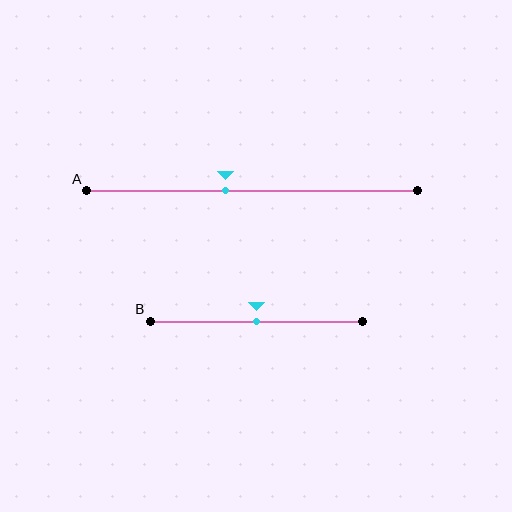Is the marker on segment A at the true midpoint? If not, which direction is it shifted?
No, the marker on segment A is shifted to the left by about 8% of the segment length.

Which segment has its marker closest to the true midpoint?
Segment B has its marker closest to the true midpoint.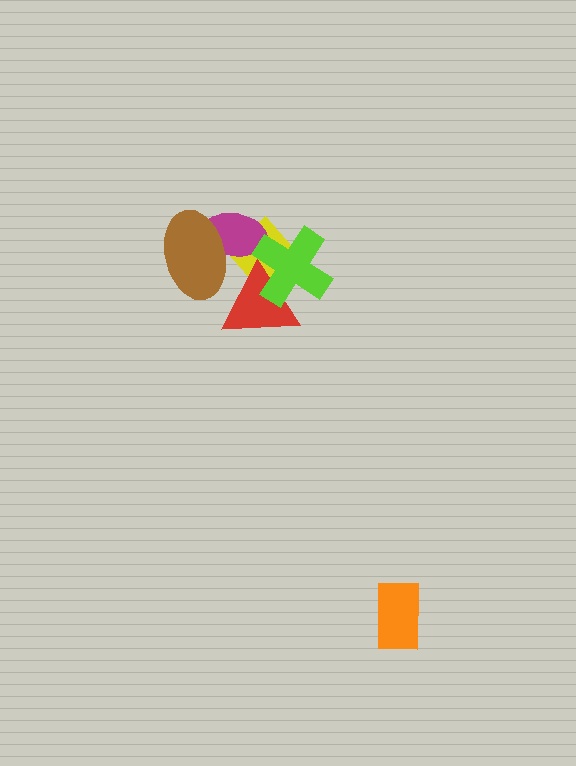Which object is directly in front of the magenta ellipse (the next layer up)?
The brown ellipse is directly in front of the magenta ellipse.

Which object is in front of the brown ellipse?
The red triangle is in front of the brown ellipse.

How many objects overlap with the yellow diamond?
4 objects overlap with the yellow diamond.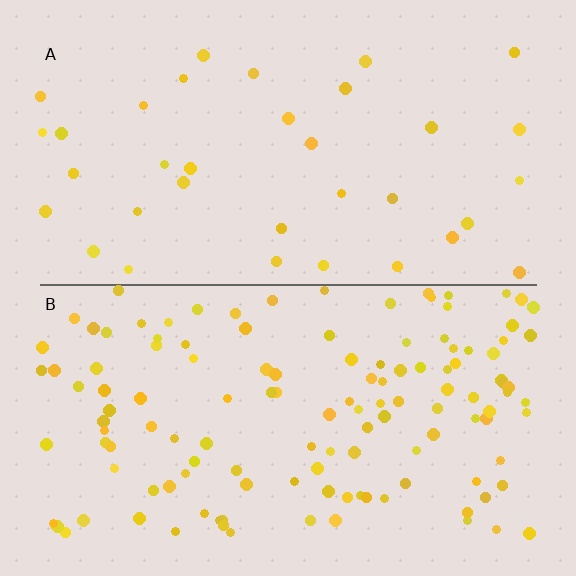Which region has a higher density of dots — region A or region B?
B (the bottom).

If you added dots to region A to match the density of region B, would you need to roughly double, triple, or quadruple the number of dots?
Approximately quadruple.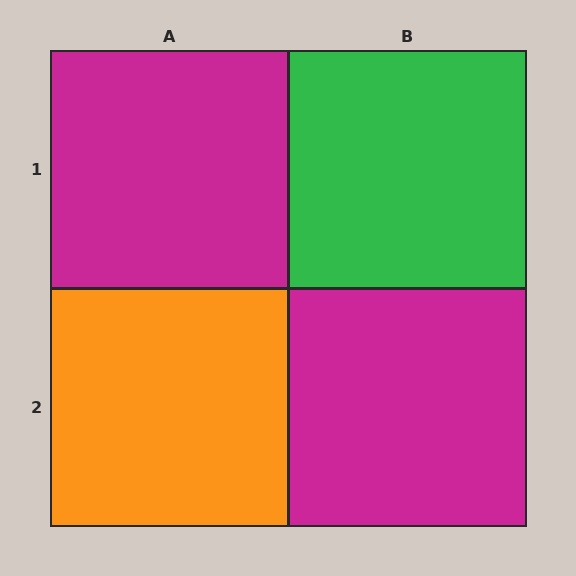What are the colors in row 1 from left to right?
Magenta, green.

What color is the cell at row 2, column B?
Magenta.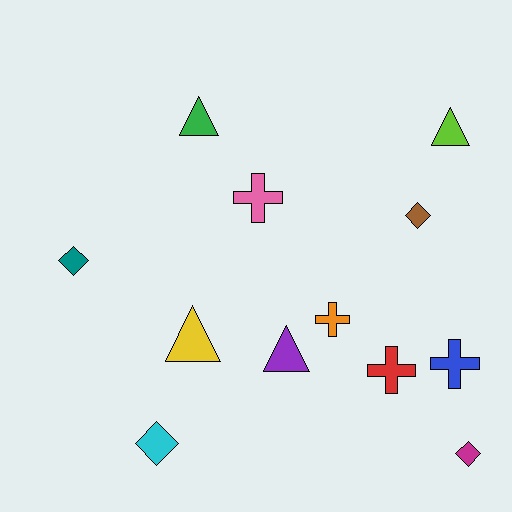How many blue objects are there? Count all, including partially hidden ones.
There is 1 blue object.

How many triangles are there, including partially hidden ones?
There are 4 triangles.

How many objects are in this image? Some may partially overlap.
There are 12 objects.